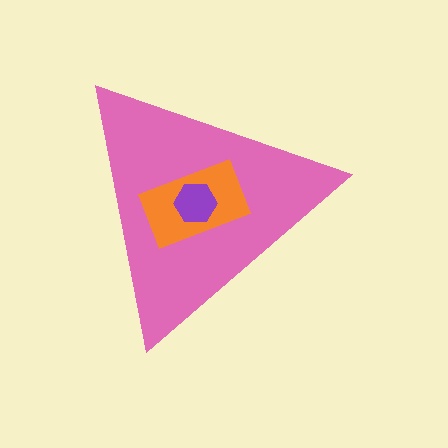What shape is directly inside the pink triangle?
The orange rectangle.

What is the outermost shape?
The pink triangle.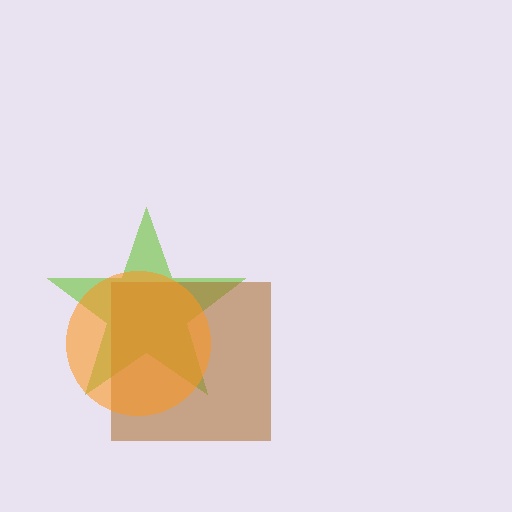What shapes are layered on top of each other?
The layered shapes are: a lime star, a brown square, an orange circle.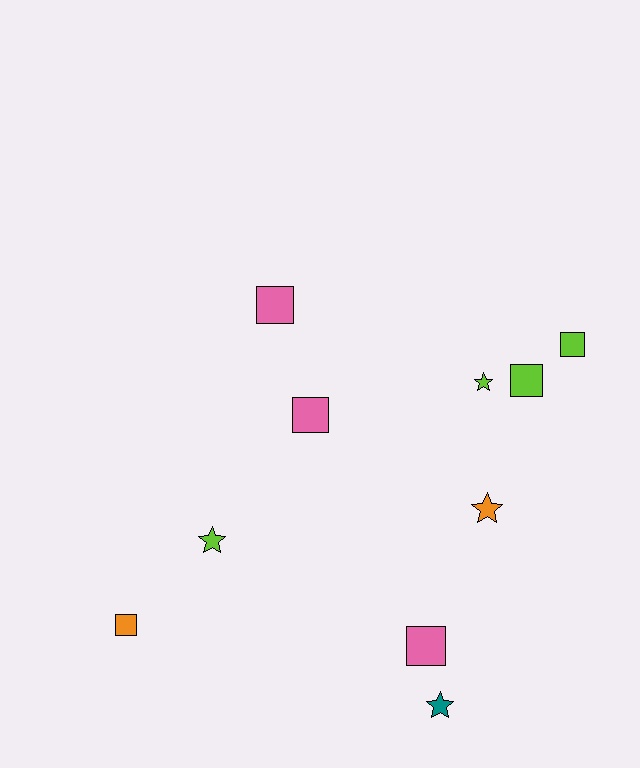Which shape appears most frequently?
Square, with 6 objects.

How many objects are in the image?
There are 10 objects.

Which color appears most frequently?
Lime, with 4 objects.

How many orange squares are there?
There is 1 orange square.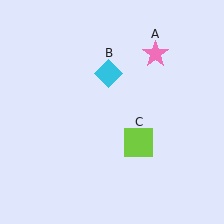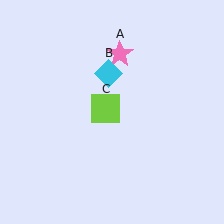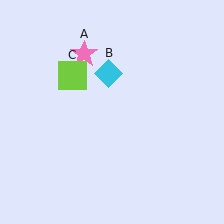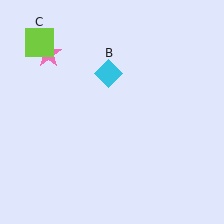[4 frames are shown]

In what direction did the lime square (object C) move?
The lime square (object C) moved up and to the left.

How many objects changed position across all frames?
2 objects changed position: pink star (object A), lime square (object C).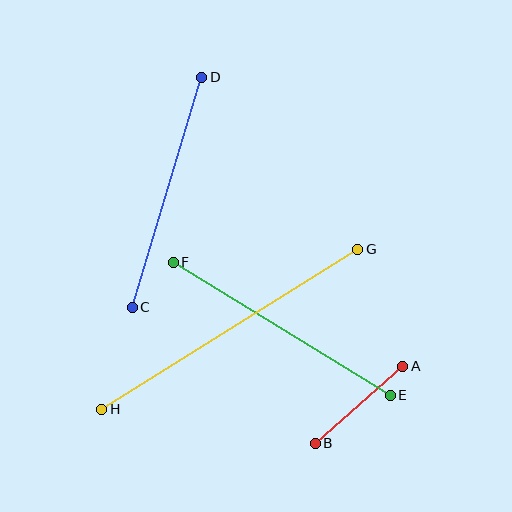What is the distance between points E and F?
The distance is approximately 255 pixels.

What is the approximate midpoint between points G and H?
The midpoint is at approximately (230, 329) pixels.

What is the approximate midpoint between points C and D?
The midpoint is at approximately (167, 192) pixels.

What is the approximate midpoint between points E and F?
The midpoint is at approximately (282, 329) pixels.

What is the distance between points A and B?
The distance is approximately 116 pixels.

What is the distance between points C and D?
The distance is approximately 240 pixels.